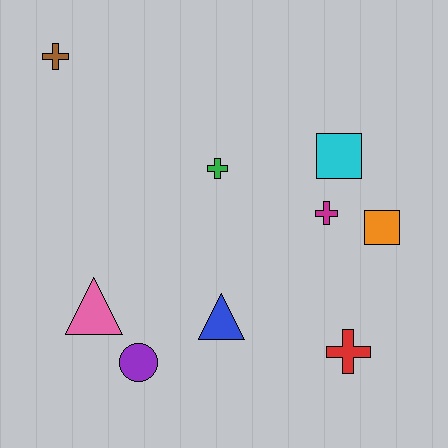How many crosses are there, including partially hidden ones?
There are 4 crosses.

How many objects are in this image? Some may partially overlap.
There are 9 objects.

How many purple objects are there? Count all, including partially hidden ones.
There is 1 purple object.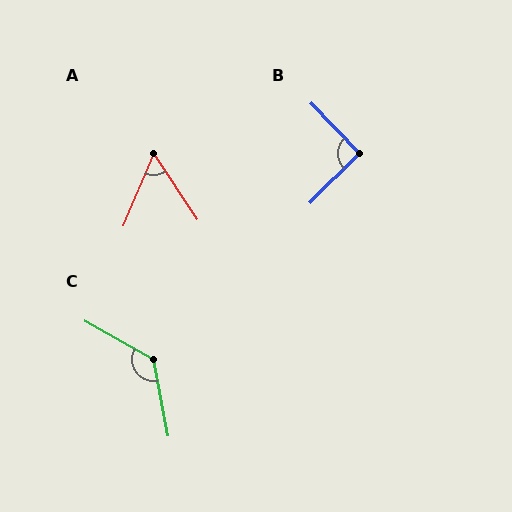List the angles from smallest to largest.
A (57°), B (91°), C (131°).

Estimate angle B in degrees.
Approximately 91 degrees.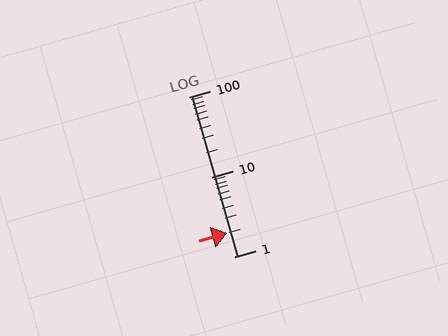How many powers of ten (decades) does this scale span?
The scale spans 2 decades, from 1 to 100.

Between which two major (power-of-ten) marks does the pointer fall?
The pointer is between 1 and 10.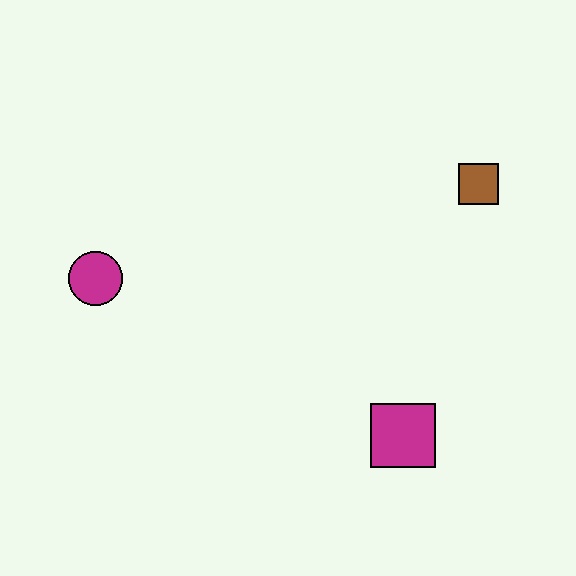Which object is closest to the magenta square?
The brown square is closest to the magenta square.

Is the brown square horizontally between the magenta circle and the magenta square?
No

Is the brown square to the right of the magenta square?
Yes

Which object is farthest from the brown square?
The magenta circle is farthest from the brown square.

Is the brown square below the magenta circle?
No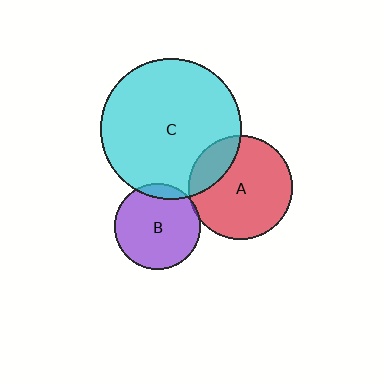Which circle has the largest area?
Circle C (cyan).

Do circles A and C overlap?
Yes.